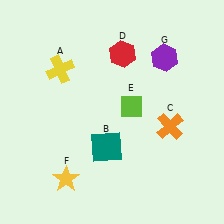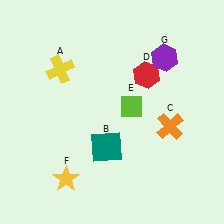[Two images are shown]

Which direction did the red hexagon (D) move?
The red hexagon (D) moved right.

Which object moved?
The red hexagon (D) moved right.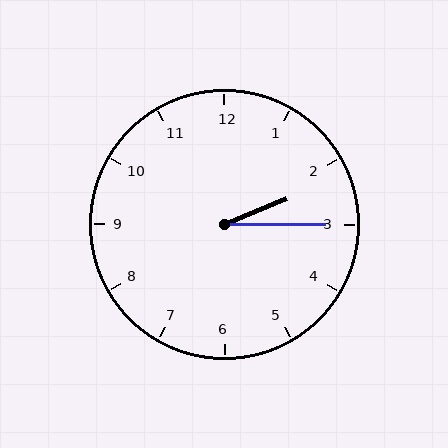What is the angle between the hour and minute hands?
Approximately 22 degrees.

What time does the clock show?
2:15.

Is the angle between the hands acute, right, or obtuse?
It is acute.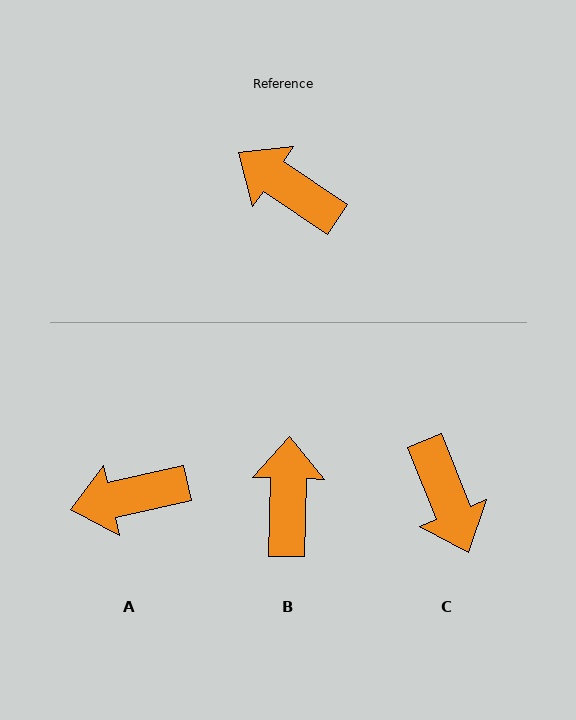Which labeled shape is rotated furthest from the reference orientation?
C, about 146 degrees away.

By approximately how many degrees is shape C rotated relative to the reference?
Approximately 146 degrees counter-clockwise.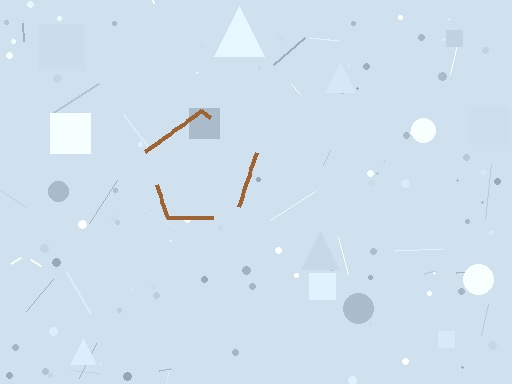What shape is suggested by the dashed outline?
The dashed outline suggests a pentagon.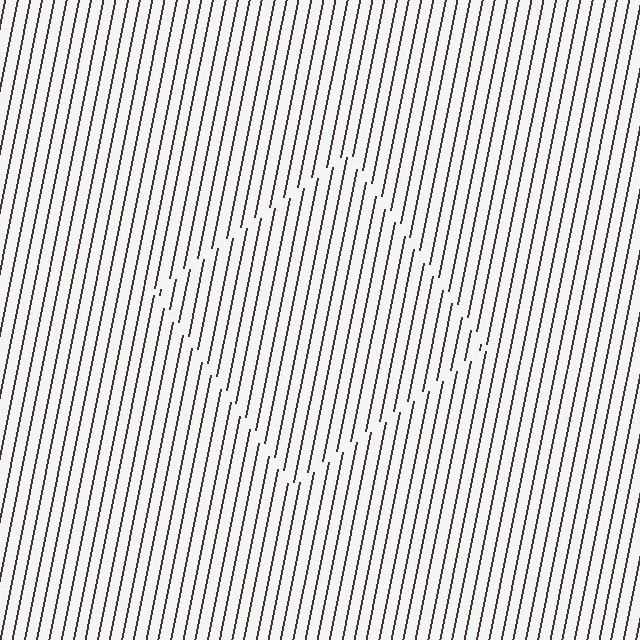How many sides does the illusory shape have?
4 sides — the line-ends trace a square.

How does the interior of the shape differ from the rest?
The interior of the shape contains the same grating, shifted by half a period — the contour is defined by the phase discontinuity where line-ends from the inner and outer gratings abut.